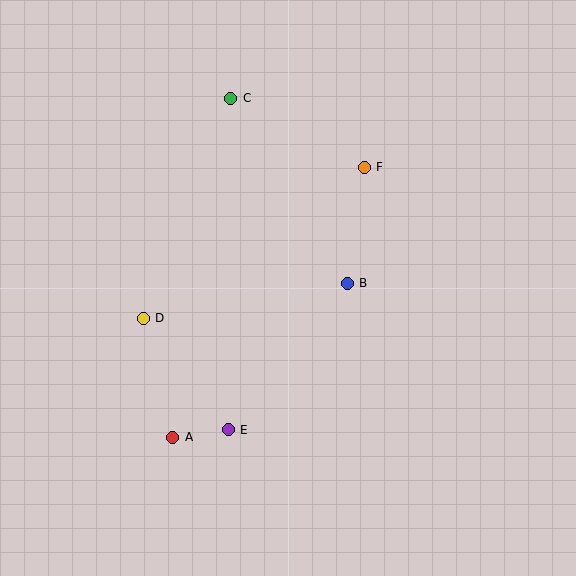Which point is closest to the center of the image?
Point B at (347, 283) is closest to the center.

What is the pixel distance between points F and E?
The distance between F and E is 296 pixels.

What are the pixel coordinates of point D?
Point D is at (143, 318).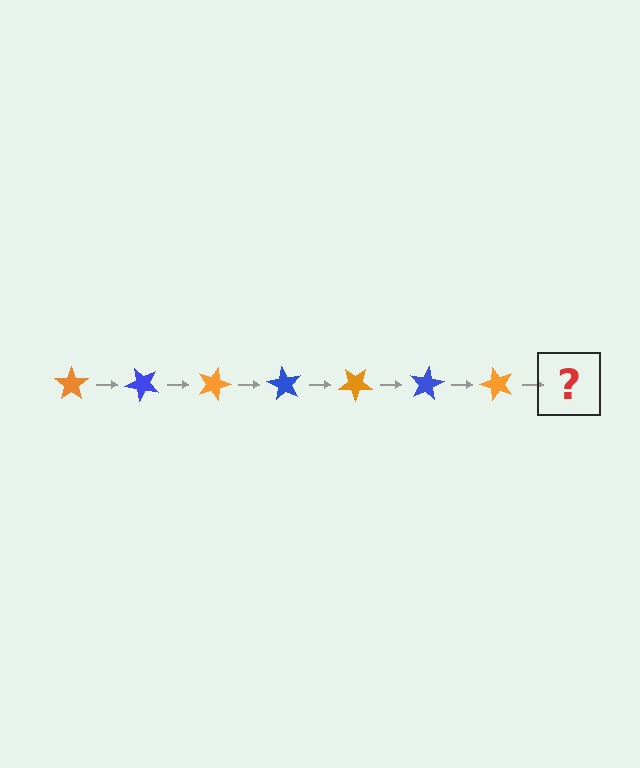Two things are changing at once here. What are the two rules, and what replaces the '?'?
The two rules are that it rotates 45 degrees each step and the color cycles through orange and blue. The '?' should be a blue star, rotated 315 degrees from the start.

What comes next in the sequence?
The next element should be a blue star, rotated 315 degrees from the start.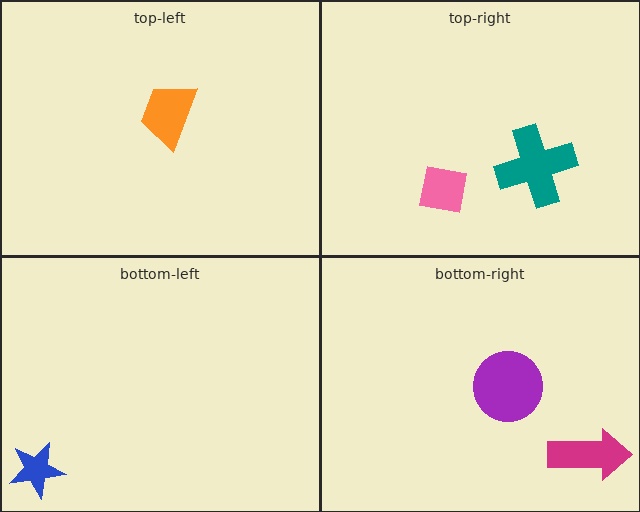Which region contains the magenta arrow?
The bottom-right region.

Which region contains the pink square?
The top-right region.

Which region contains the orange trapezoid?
The top-left region.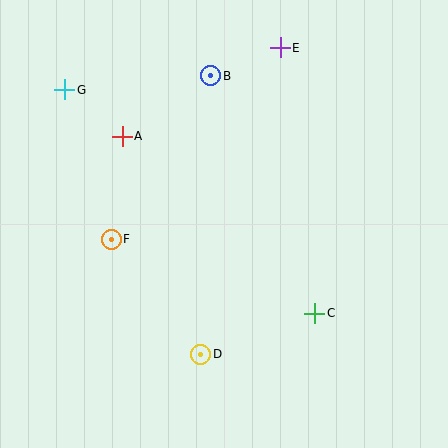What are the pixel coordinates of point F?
Point F is at (111, 239).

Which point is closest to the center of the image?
Point F at (111, 239) is closest to the center.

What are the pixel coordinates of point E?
Point E is at (280, 48).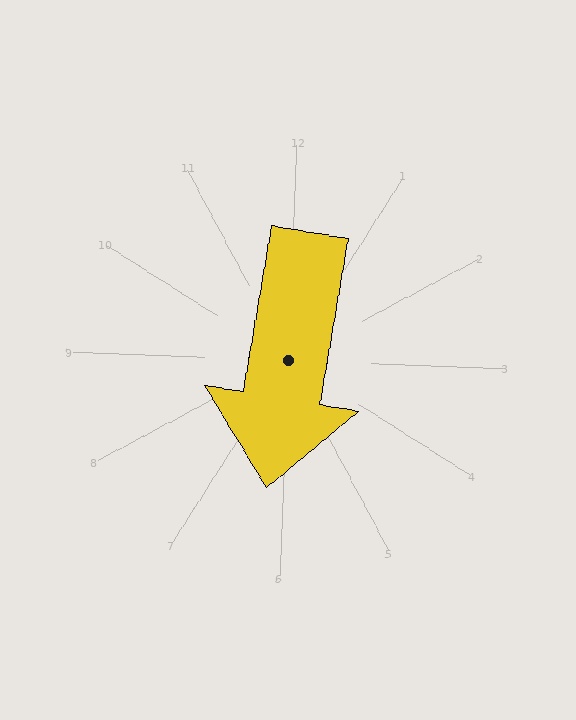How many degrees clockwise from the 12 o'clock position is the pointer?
Approximately 187 degrees.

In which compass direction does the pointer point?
South.